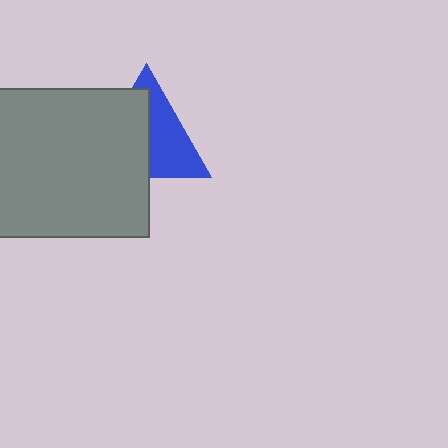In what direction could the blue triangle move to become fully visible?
The blue triangle could move right. That would shift it out from behind the gray rectangle entirely.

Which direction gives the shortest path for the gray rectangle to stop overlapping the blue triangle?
Moving left gives the shortest separation.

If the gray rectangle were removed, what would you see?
You would see the complete blue triangle.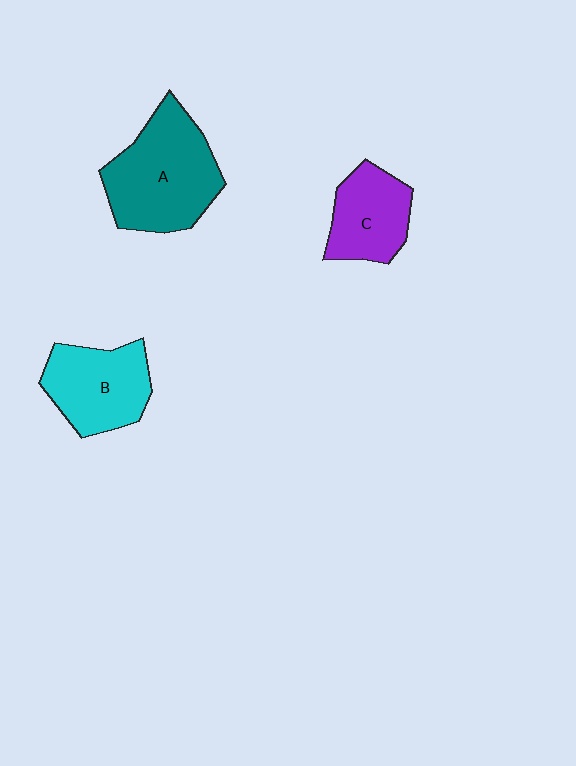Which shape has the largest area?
Shape A (teal).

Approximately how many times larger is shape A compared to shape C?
Approximately 1.6 times.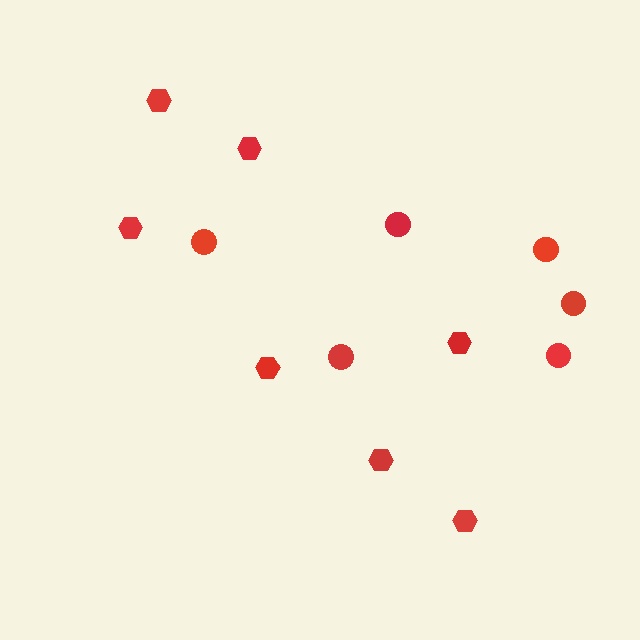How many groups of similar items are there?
There are 2 groups: one group of hexagons (7) and one group of circles (6).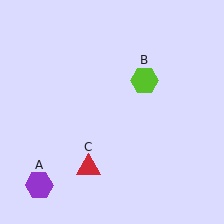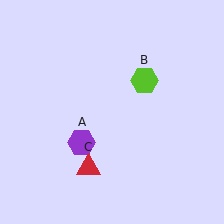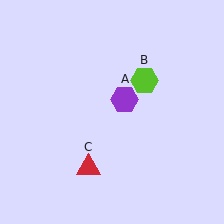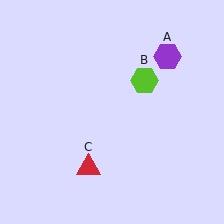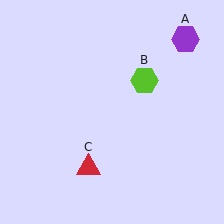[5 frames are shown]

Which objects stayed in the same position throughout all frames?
Lime hexagon (object B) and red triangle (object C) remained stationary.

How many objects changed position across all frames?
1 object changed position: purple hexagon (object A).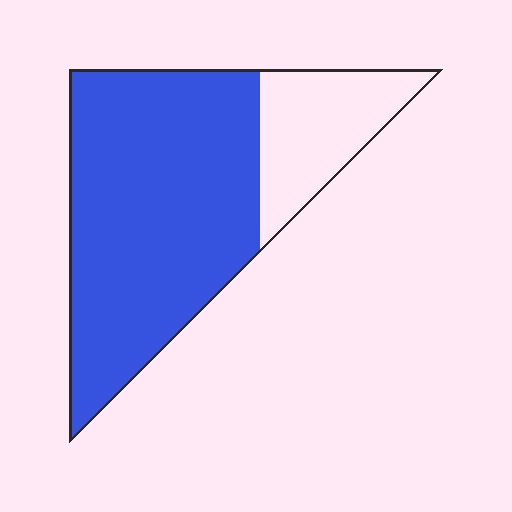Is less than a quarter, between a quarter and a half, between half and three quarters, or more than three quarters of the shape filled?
More than three quarters.